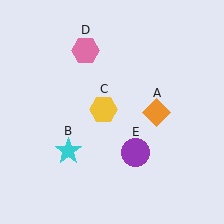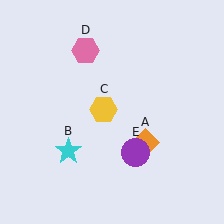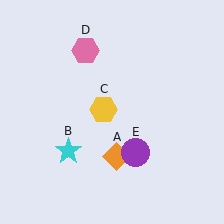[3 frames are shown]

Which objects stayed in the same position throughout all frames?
Cyan star (object B) and yellow hexagon (object C) and pink hexagon (object D) and purple circle (object E) remained stationary.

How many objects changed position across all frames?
1 object changed position: orange diamond (object A).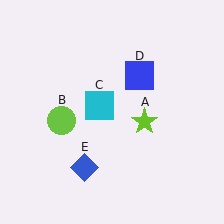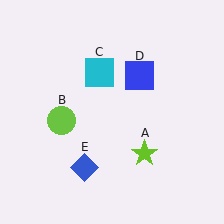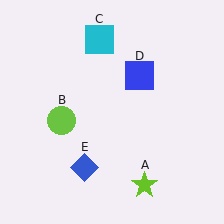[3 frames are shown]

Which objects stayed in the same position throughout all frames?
Lime circle (object B) and blue square (object D) and blue diamond (object E) remained stationary.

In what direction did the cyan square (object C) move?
The cyan square (object C) moved up.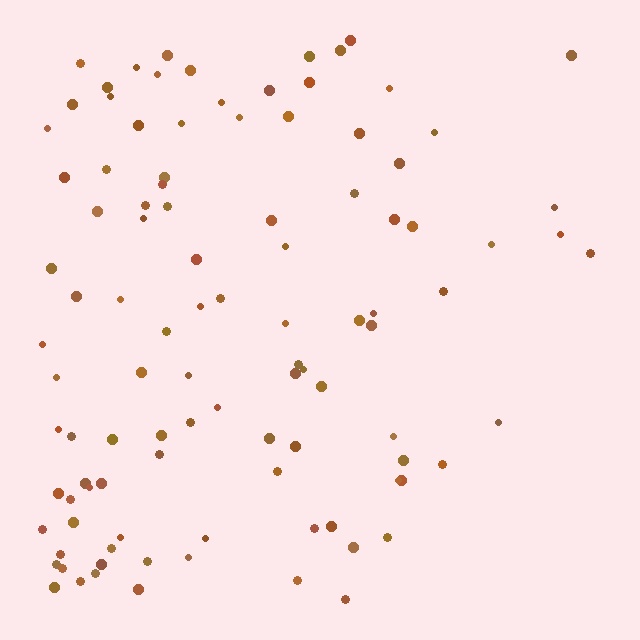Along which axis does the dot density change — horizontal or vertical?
Horizontal.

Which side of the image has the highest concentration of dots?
The left.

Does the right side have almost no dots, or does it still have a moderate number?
Still a moderate number, just noticeably fewer than the left.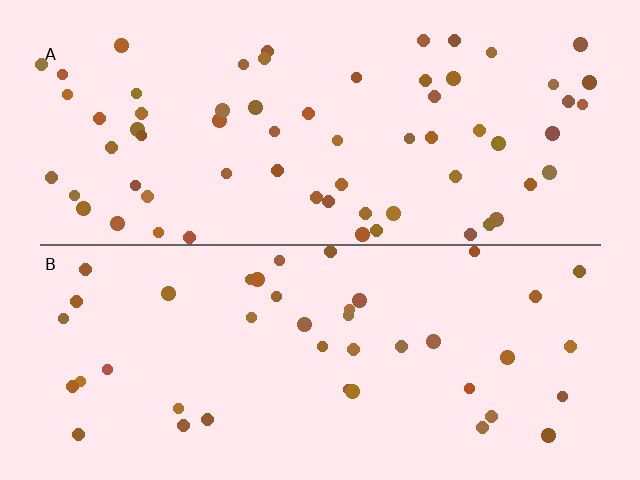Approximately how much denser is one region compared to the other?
Approximately 1.5× — region A over region B.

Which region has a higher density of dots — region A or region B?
A (the top).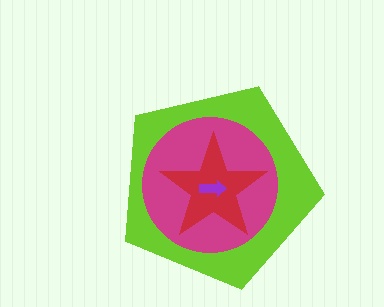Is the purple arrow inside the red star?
Yes.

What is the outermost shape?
The lime pentagon.